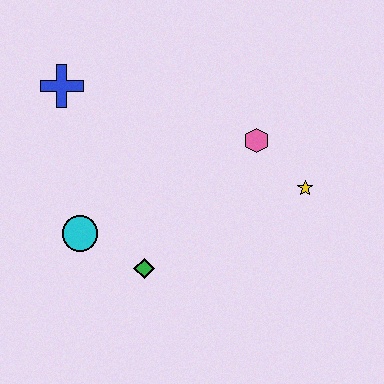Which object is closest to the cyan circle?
The green diamond is closest to the cyan circle.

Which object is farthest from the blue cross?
The yellow star is farthest from the blue cross.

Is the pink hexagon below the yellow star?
No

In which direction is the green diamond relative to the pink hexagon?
The green diamond is below the pink hexagon.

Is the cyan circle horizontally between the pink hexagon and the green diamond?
No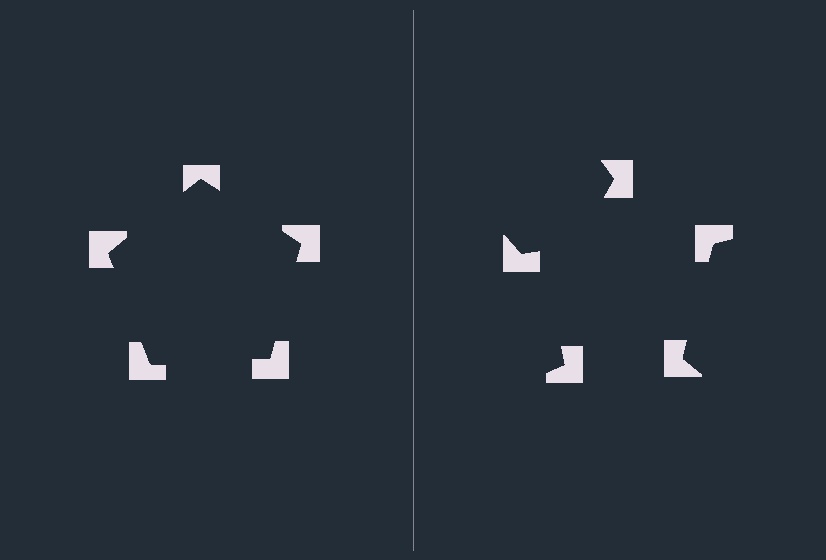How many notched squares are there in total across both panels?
10 — 5 on each side.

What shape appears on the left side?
An illusory pentagon.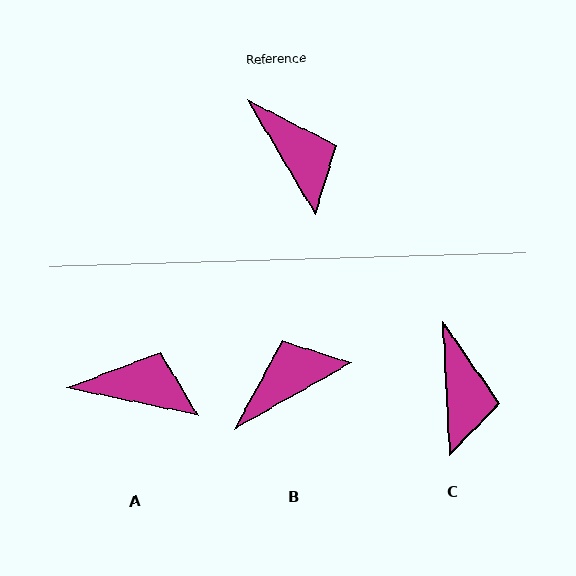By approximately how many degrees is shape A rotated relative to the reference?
Approximately 48 degrees counter-clockwise.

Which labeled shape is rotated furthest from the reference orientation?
B, about 89 degrees away.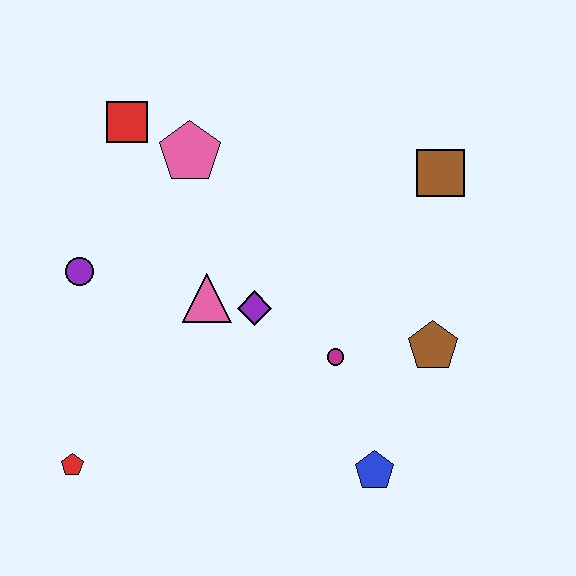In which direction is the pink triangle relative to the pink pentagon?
The pink triangle is below the pink pentagon.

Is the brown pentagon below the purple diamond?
Yes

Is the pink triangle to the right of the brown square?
No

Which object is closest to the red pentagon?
The purple circle is closest to the red pentagon.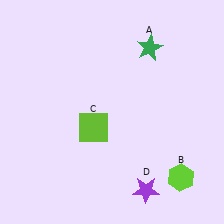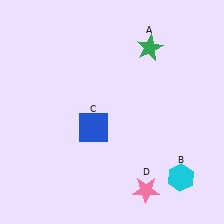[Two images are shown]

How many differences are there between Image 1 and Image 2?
There are 3 differences between the two images.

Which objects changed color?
B changed from lime to cyan. C changed from lime to blue. D changed from purple to pink.